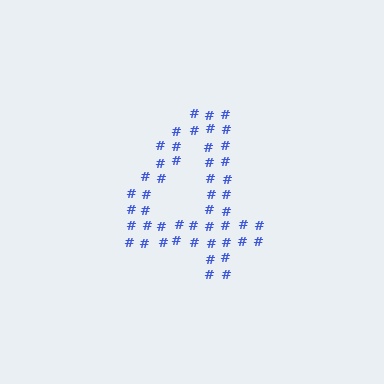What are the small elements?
The small elements are hash symbols.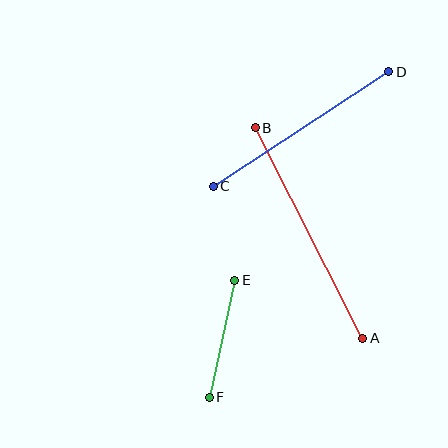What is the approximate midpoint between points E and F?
The midpoint is at approximately (222, 339) pixels.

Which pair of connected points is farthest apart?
Points A and B are farthest apart.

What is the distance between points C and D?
The distance is approximately 209 pixels.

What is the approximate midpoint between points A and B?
The midpoint is at approximately (309, 233) pixels.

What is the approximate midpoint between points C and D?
The midpoint is at approximately (301, 129) pixels.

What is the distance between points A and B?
The distance is approximately 236 pixels.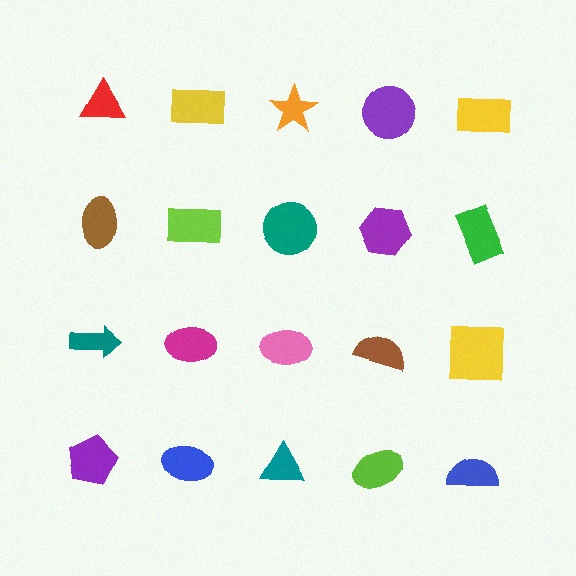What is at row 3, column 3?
A pink ellipse.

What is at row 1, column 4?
A purple circle.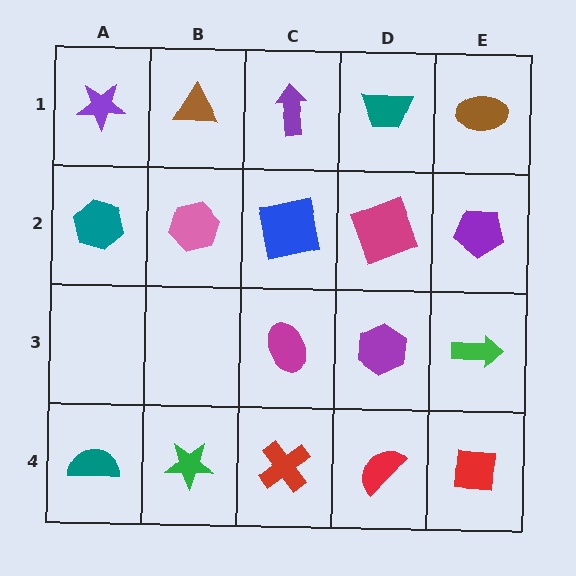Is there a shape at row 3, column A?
No, that cell is empty.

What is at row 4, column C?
A red cross.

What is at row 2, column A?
A teal hexagon.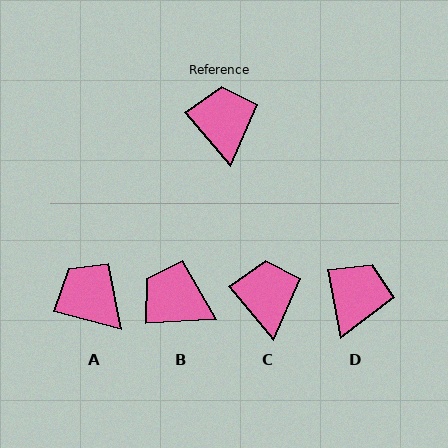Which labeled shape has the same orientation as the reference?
C.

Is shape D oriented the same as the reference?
No, it is off by about 29 degrees.